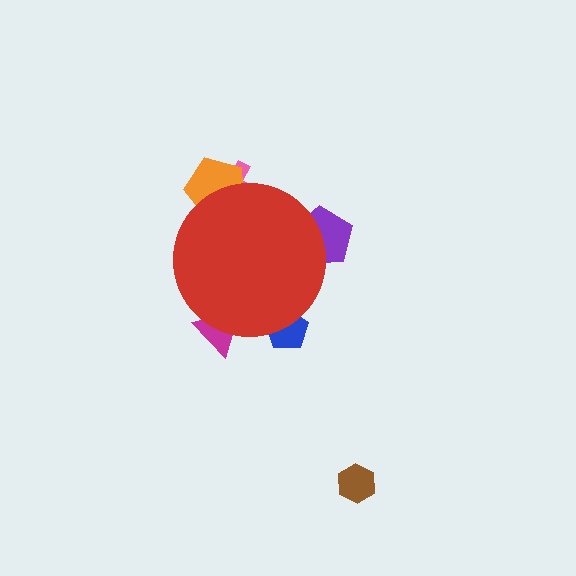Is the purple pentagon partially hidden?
Yes, the purple pentagon is partially hidden behind the red circle.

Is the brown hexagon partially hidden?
No, the brown hexagon is fully visible.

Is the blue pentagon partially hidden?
Yes, the blue pentagon is partially hidden behind the red circle.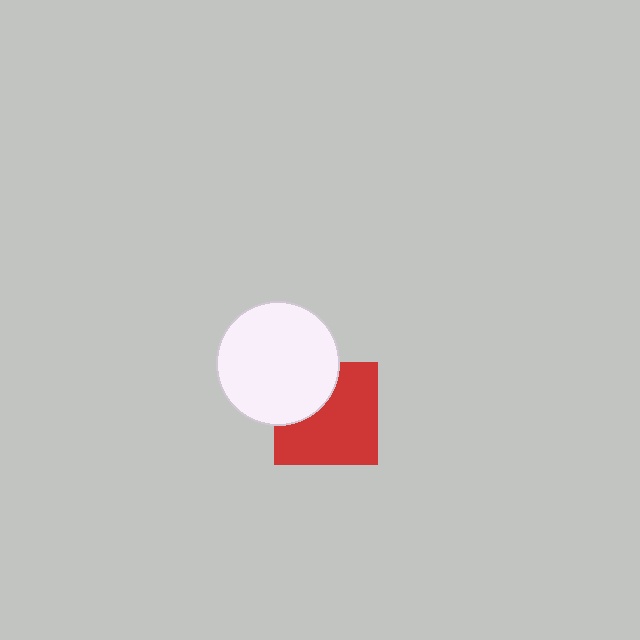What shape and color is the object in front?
The object in front is a white circle.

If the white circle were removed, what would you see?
You would see the complete red square.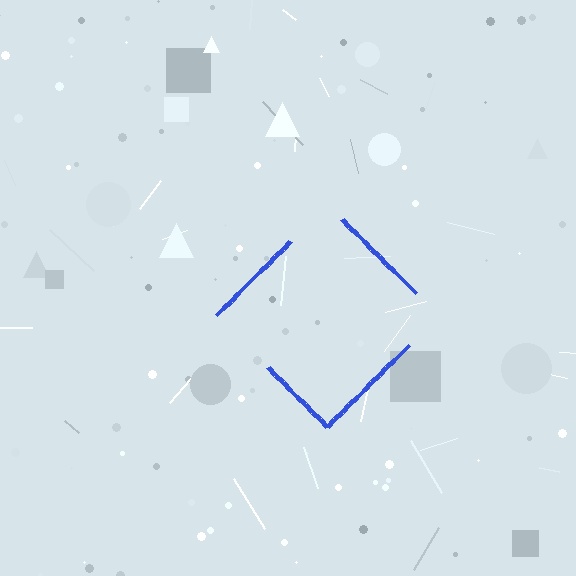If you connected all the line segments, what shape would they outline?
They would outline a diamond.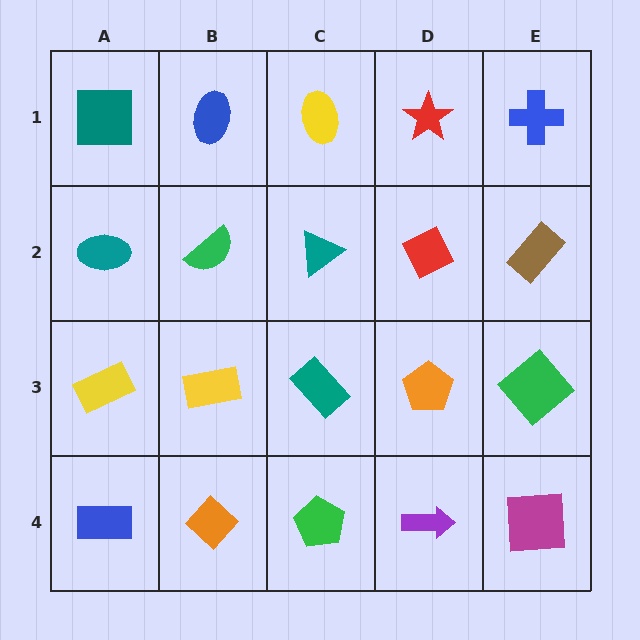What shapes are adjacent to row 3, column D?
A red diamond (row 2, column D), a purple arrow (row 4, column D), a teal rectangle (row 3, column C), a green diamond (row 3, column E).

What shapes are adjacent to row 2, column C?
A yellow ellipse (row 1, column C), a teal rectangle (row 3, column C), a green semicircle (row 2, column B), a red diamond (row 2, column D).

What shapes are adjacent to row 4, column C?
A teal rectangle (row 3, column C), an orange diamond (row 4, column B), a purple arrow (row 4, column D).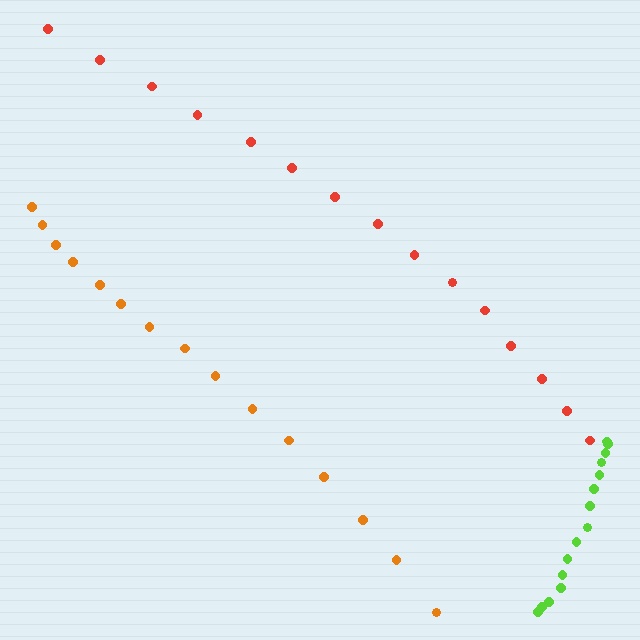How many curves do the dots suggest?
There are 3 distinct paths.